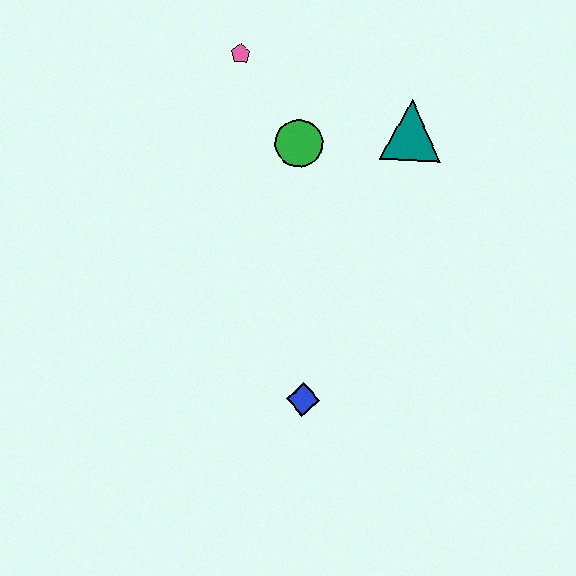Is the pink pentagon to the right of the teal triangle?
No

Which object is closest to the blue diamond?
The green circle is closest to the blue diamond.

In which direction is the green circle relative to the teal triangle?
The green circle is to the left of the teal triangle.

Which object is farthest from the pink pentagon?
The blue diamond is farthest from the pink pentagon.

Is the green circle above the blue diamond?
Yes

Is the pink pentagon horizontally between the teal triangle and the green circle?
No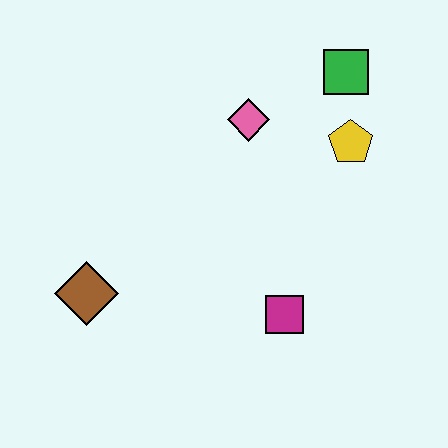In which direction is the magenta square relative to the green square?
The magenta square is below the green square.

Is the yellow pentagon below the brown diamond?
No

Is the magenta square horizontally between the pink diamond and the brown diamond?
No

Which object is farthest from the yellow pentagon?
The brown diamond is farthest from the yellow pentagon.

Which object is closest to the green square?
The yellow pentagon is closest to the green square.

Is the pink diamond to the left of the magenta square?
Yes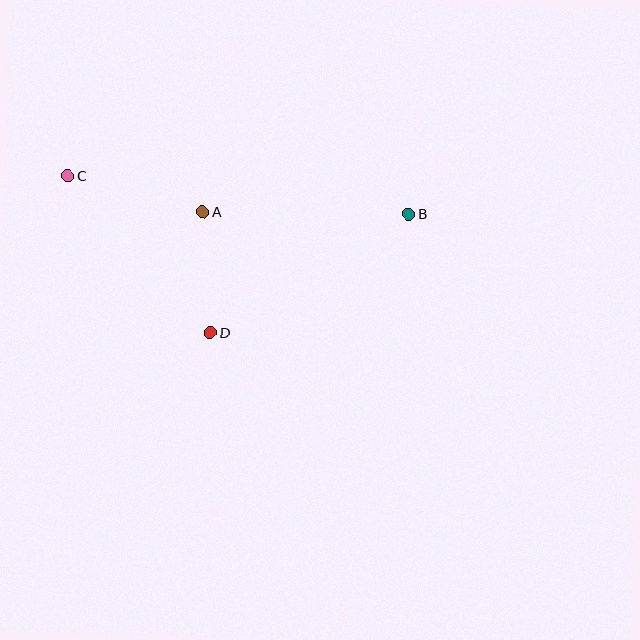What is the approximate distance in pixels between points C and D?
The distance between C and D is approximately 212 pixels.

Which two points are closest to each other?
Points A and D are closest to each other.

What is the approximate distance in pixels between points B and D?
The distance between B and D is approximately 232 pixels.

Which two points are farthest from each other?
Points B and C are farthest from each other.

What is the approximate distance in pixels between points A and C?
The distance between A and C is approximately 140 pixels.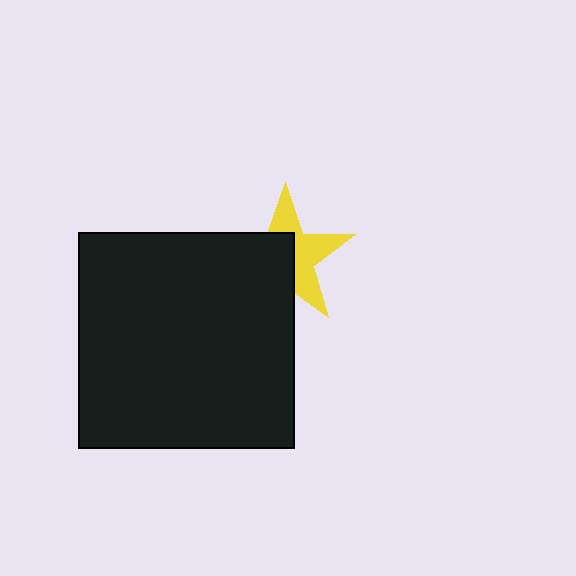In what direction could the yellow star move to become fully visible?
The yellow star could move toward the upper-right. That would shift it out from behind the black square entirely.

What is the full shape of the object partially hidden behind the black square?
The partially hidden object is a yellow star.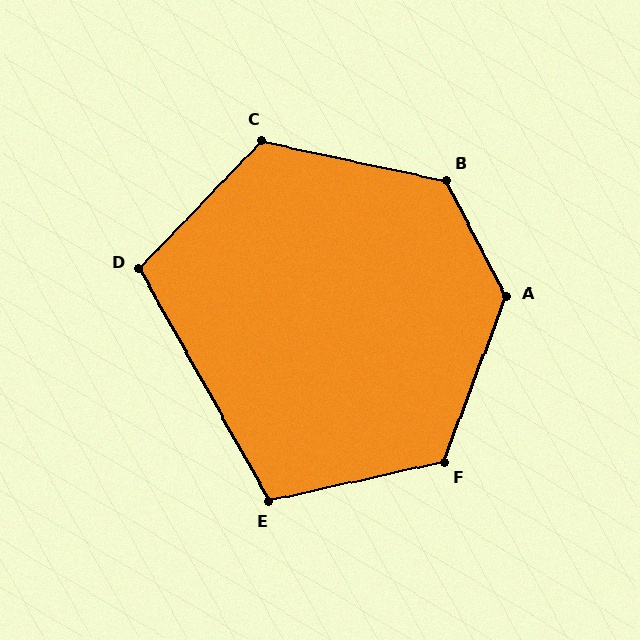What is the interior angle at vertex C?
Approximately 122 degrees (obtuse).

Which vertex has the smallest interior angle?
E, at approximately 107 degrees.